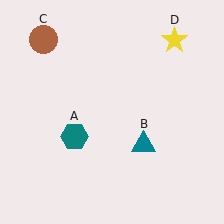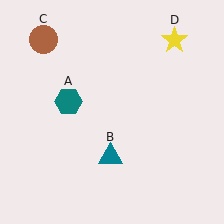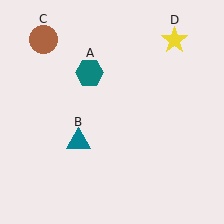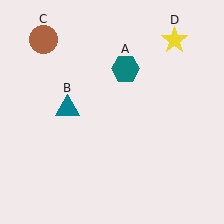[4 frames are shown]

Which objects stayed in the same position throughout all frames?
Brown circle (object C) and yellow star (object D) remained stationary.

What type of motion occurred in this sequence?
The teal hexagon (object A), teal triangle (object B) rotated clockwise around the center of the scene.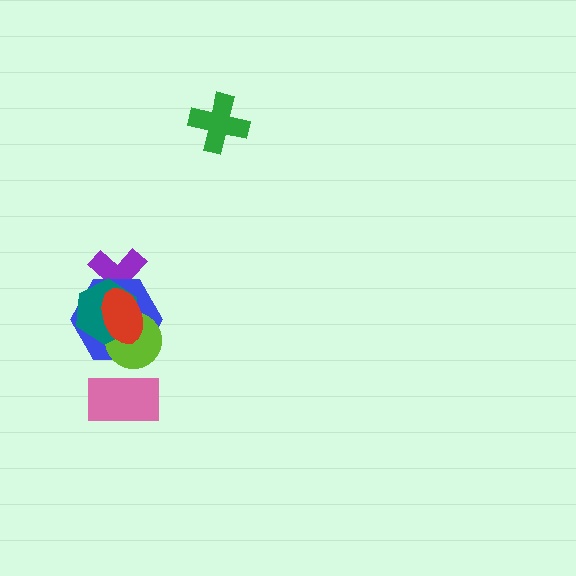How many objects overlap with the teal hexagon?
4 objects overlap with the teal hexagon.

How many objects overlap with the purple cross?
3 objects overlap with the purple cross.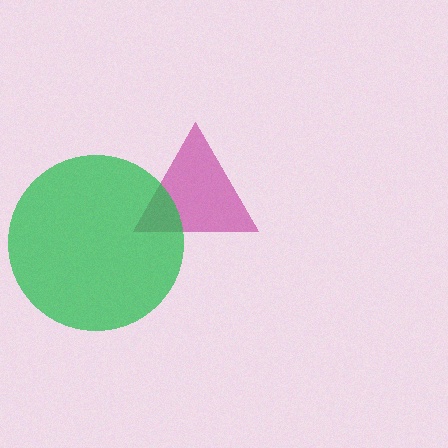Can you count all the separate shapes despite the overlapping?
Yes, there are 2 separate shapes.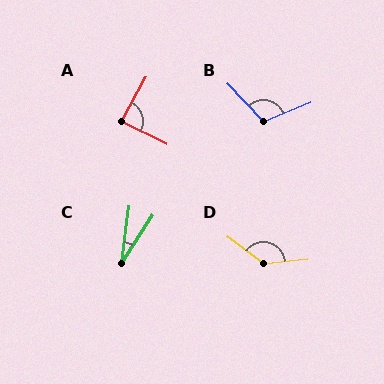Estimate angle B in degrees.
Approximately 111 degrees.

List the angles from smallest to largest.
C (26°), A (87°), B (111°), D (139°).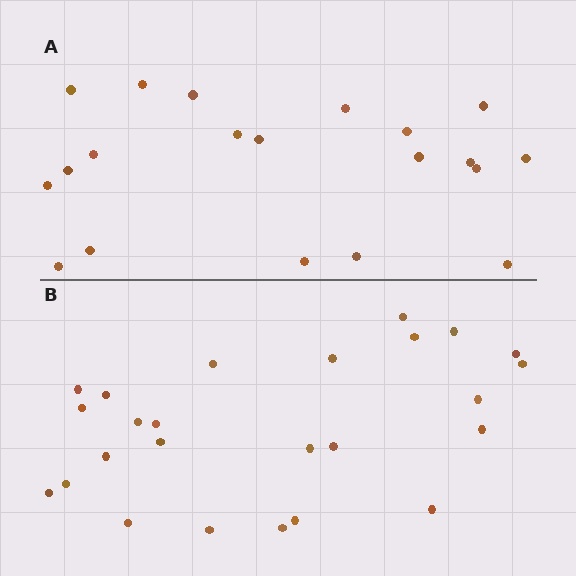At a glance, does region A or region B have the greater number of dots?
Region B (the bottom region) has more dots.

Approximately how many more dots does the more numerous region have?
Region B has about 5 more dots than region A.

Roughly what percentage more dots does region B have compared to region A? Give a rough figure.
About 25% more.